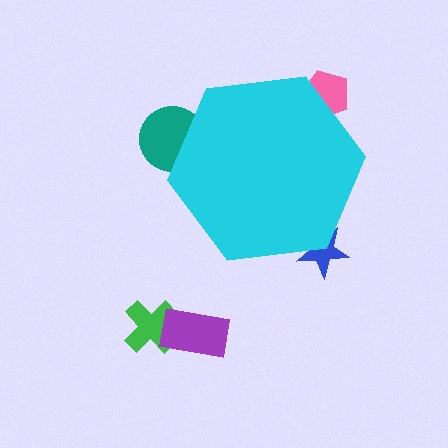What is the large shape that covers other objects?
A cyan hexagon.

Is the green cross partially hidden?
No, the green cross is fully visible.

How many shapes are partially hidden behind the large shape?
3 shapes are partially hidden.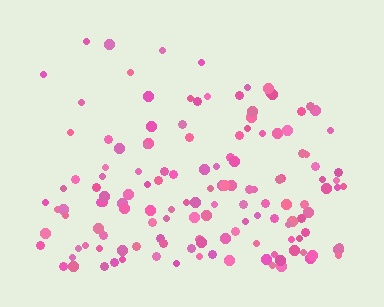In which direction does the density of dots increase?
From top to bottom, with the bottom side densest.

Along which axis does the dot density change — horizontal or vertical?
Vertical.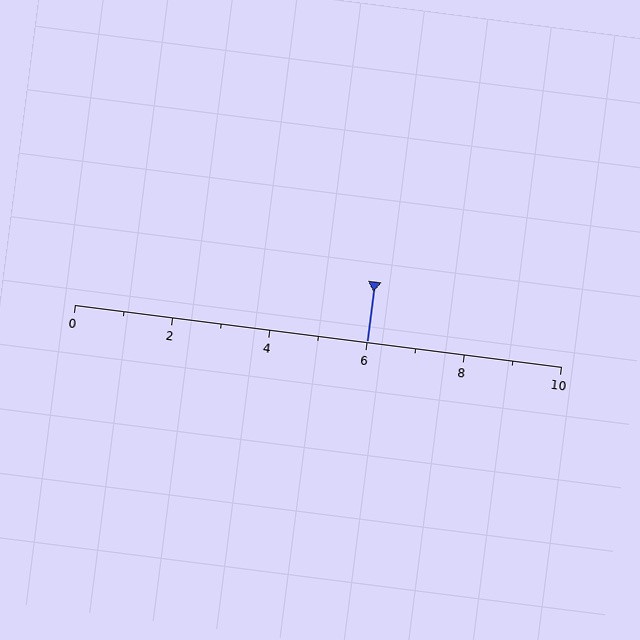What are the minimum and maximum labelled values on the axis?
The axis runs from 0 to 10.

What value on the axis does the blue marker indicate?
The marker indicates approximately 6.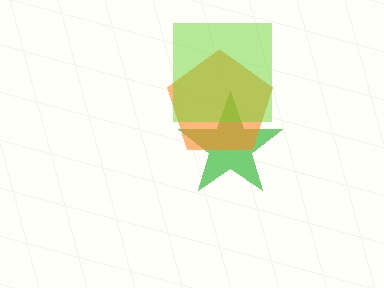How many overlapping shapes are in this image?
There are 3 overlapping shapes in the image.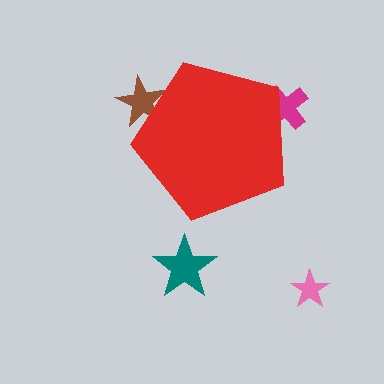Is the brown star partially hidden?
Yes, the brown star is partially hidden behind the red pentagon.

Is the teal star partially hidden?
No, the teal star is fully visible.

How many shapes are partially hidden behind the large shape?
2 shapes are partially hidden.